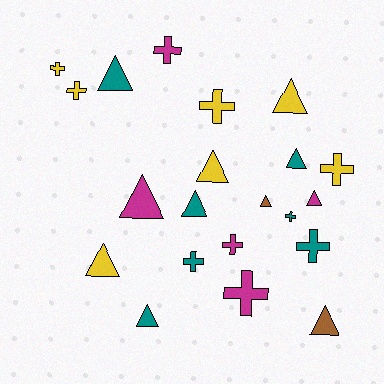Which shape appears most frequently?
Triangle, with 11 objects.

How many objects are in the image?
There are 21 objects.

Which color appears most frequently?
Yellow, with 7 objects.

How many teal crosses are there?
There are 3 teal crosses.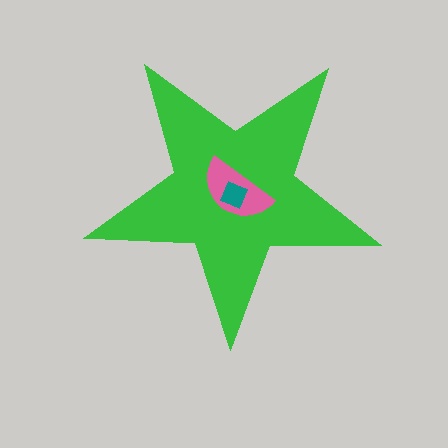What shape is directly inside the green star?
The pink semicircle.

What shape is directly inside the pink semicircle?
The teal diamond.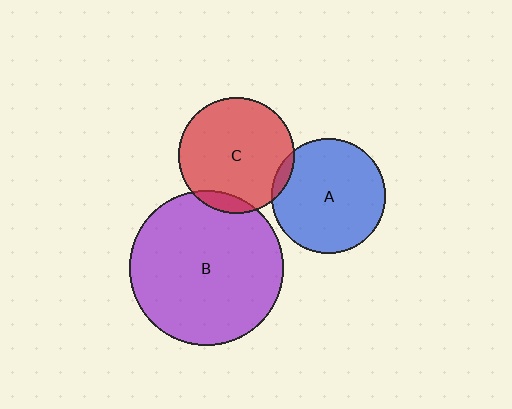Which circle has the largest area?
Circle B (purple).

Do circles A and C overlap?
Yes.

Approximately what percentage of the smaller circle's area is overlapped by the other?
Approximately 5%.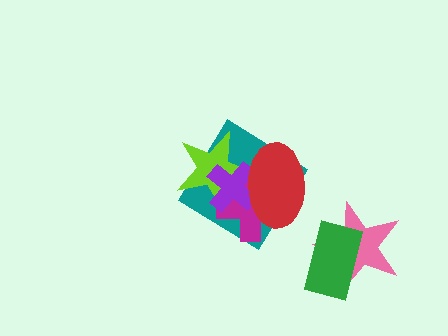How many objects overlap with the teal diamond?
4 objects overlap with the teal diamond.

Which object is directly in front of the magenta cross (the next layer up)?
The lime star is directly in front of the magenta cross.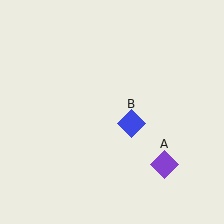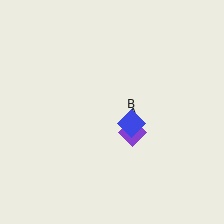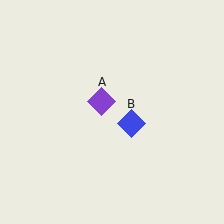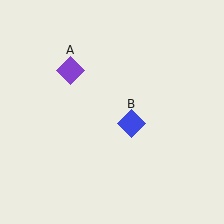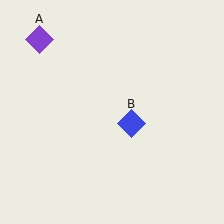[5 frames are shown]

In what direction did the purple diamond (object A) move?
The purple diamond (object A) moved up and to the left.